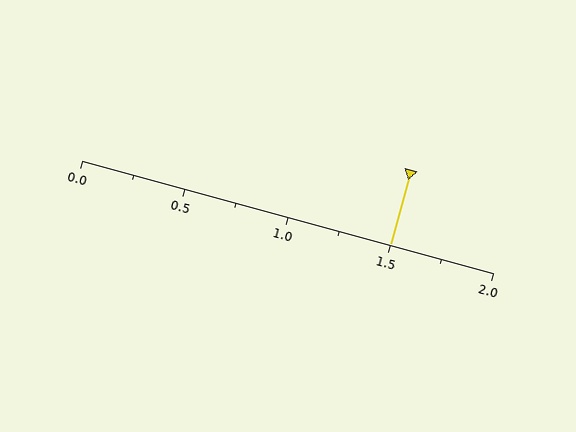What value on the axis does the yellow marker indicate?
The marker indicates approximately 1.5.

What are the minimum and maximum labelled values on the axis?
The axis runs from 0.0 to 2.0.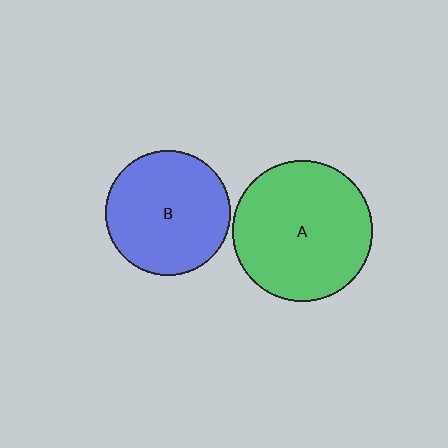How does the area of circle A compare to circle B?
Approximately 1.3 times.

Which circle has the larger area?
Circle A (green).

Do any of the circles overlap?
No, none of the circles overlap.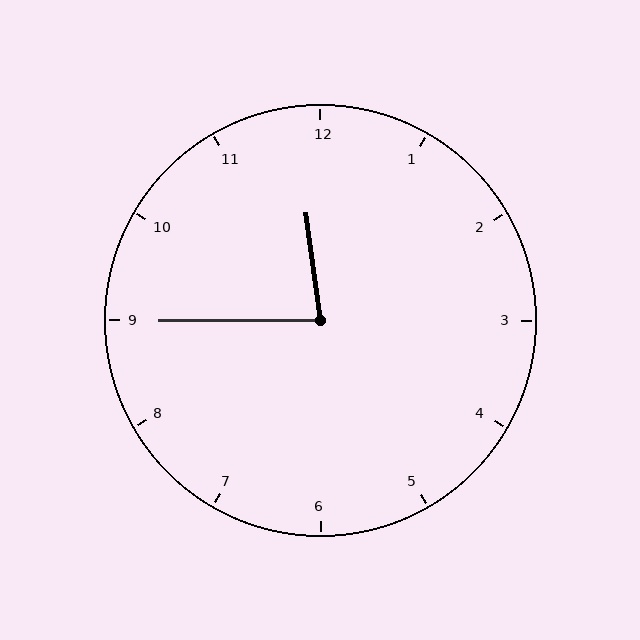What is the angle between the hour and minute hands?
Approximately 82 degrees.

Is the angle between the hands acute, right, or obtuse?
It is acute.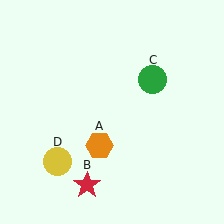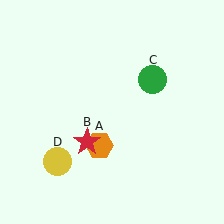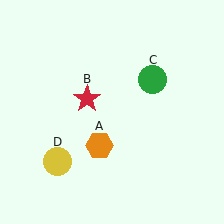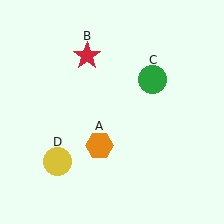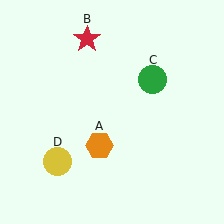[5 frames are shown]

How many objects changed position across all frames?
1 object changed position: red star (object B).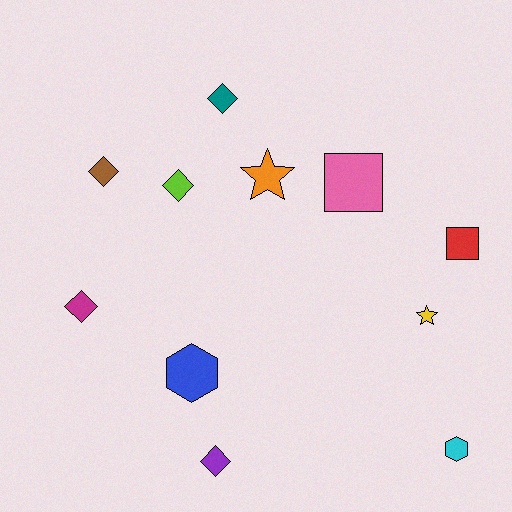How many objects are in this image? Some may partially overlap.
There are 11 objects.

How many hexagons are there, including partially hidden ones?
There are 2 hexagons.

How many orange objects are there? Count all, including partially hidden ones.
There is 1 orange object.